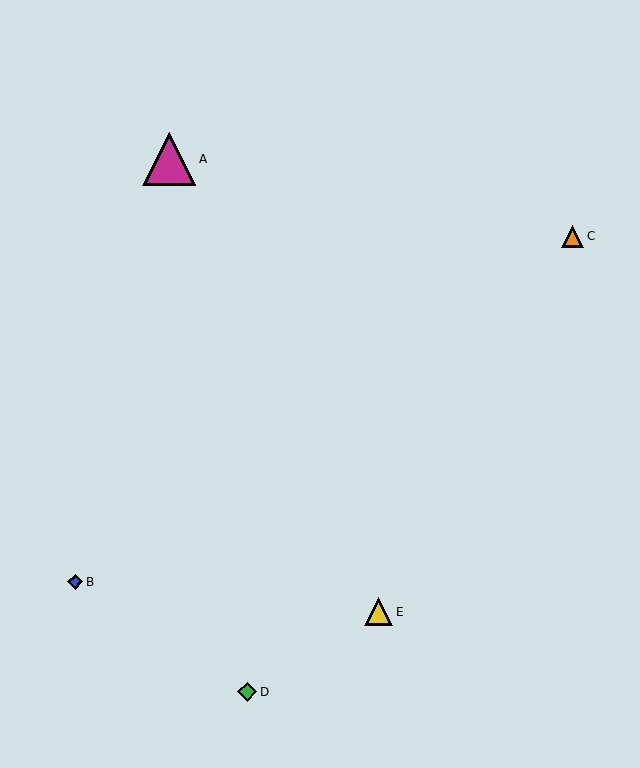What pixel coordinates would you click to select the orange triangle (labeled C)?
Click at (572, 236) to select the orange triangle C.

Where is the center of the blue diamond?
The center of the blue diamond is at (75, 582).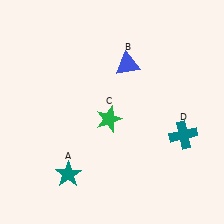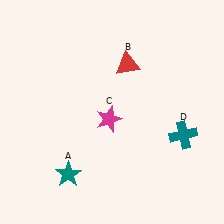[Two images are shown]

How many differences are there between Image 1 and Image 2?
There are 2 differences between the two images.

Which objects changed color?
B changed from blue to red. C changed from green to magenta.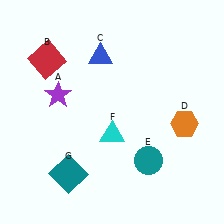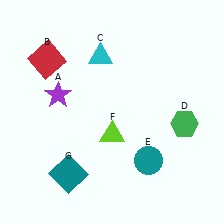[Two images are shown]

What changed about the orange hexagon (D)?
In Image 1, D is orange. In Image 2, it changed to green.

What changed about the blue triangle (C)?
In Image 1, C is blue. In Image 2, it changed to cyan.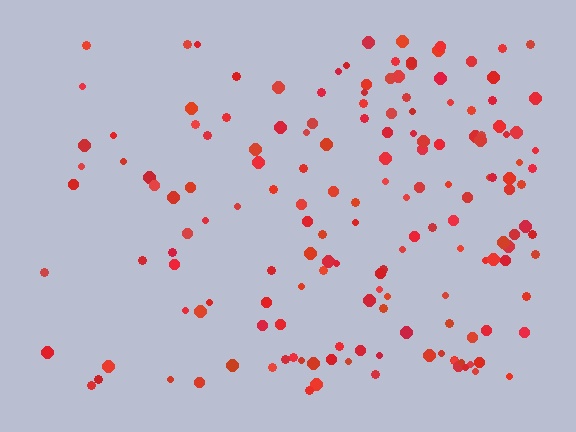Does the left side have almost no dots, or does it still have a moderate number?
Still a moderate number, just noticeably fewer than the right.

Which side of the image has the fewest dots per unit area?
The left.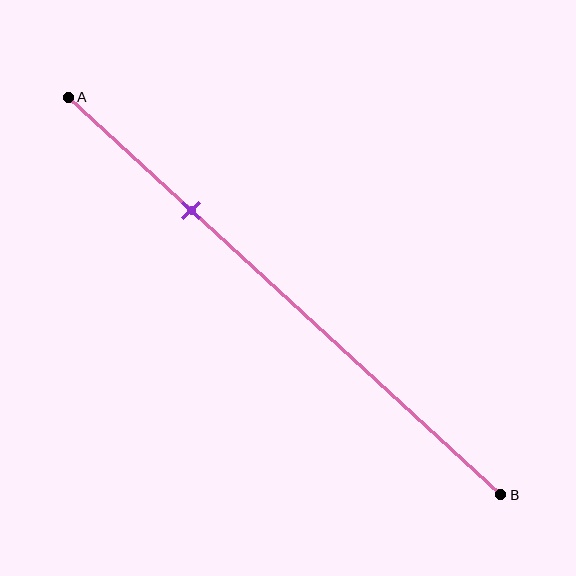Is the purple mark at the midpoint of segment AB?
No, the mark is at about 30% from A, not at the 50% midpoint.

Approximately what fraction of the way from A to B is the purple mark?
The purple mark is approximately 30% of the way from A to B.